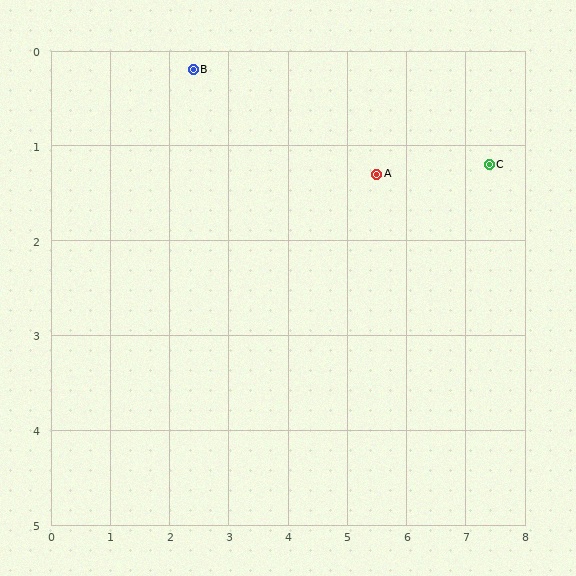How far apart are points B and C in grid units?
Points B and C are about 5.1 grid units apart.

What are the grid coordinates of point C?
Point C is at approximately (7.4, 1.2).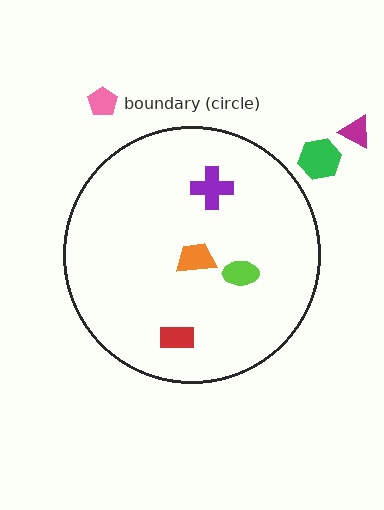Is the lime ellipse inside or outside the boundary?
Inside.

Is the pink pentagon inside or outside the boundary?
Outside.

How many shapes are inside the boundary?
4 inside, 3 outside.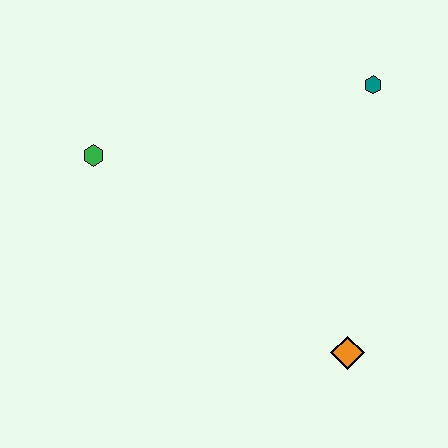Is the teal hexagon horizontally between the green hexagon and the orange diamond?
No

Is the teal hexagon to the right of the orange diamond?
Yes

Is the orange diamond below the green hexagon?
Yes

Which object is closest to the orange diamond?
The teal hexagon is closest to the orange diamond.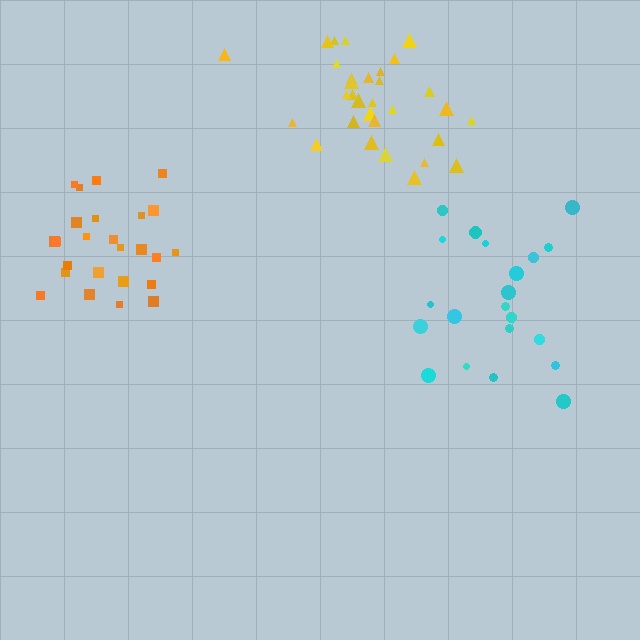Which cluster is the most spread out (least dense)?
Cyan.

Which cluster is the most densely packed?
Yellow.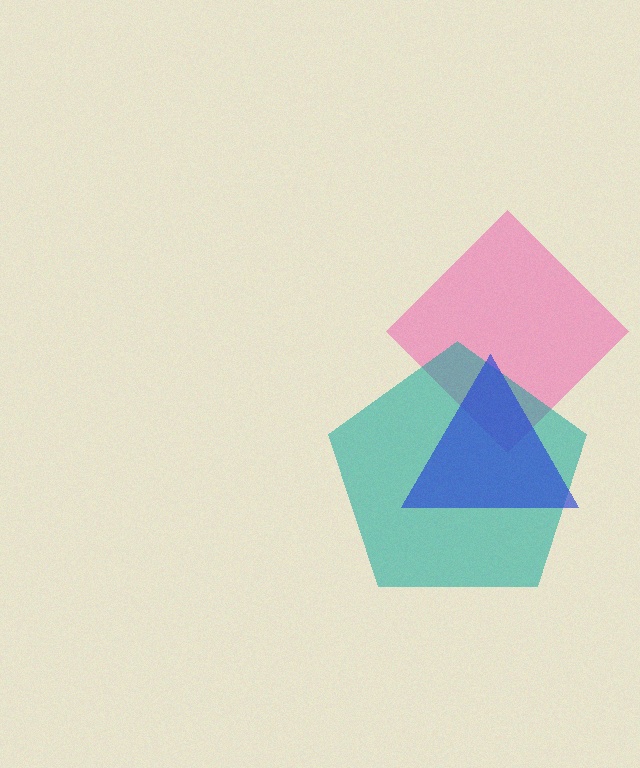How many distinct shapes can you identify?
There are 3 distinct shapes: a pink diamond, a teal pentagon, a blue triangle.